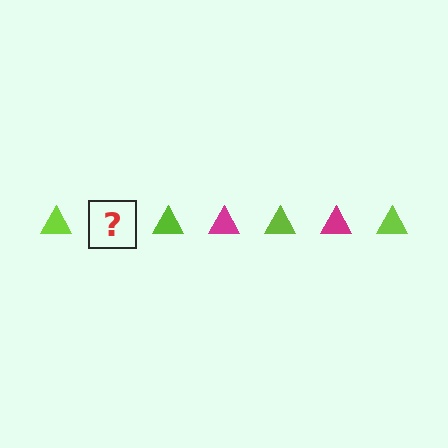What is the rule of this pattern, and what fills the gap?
The rule is that the pattern cycles through lime, magenta triangles. The gap should be filled with a magenta triangle.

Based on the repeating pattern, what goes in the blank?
The blank should be a magenta triangle.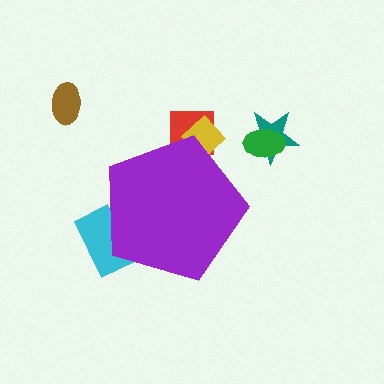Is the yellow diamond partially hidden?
Yes, the yellow diamond is partially hidden behind the purple pentagon.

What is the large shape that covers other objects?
A purple pentagon.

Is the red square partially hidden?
Yes, the red square is partially hidden behind the purple pentagon.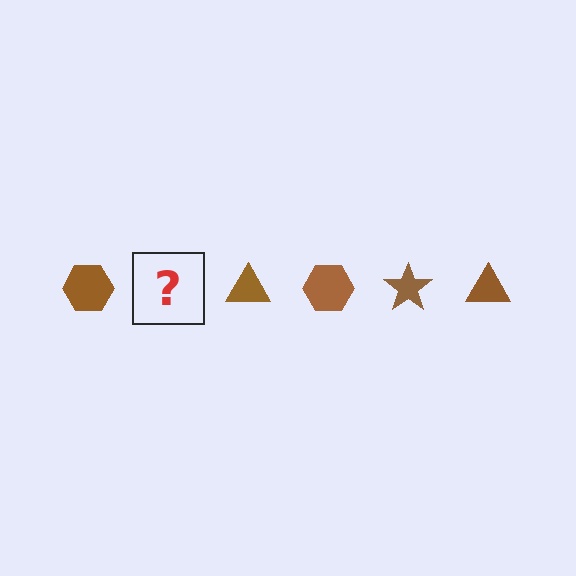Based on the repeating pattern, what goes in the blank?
The blank should be a brown star.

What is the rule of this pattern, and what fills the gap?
The rule is that the pattern cycles through hexagon, star, triangle shapes in brown. The gap should be filled with a brown star.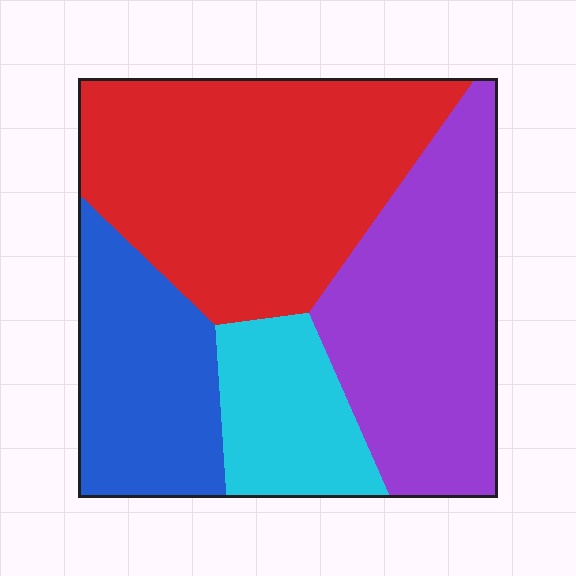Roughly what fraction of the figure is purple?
Purple covers roughly 30% of the figure.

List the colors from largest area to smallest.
From largest to smallest: red, purple, blue, cyan.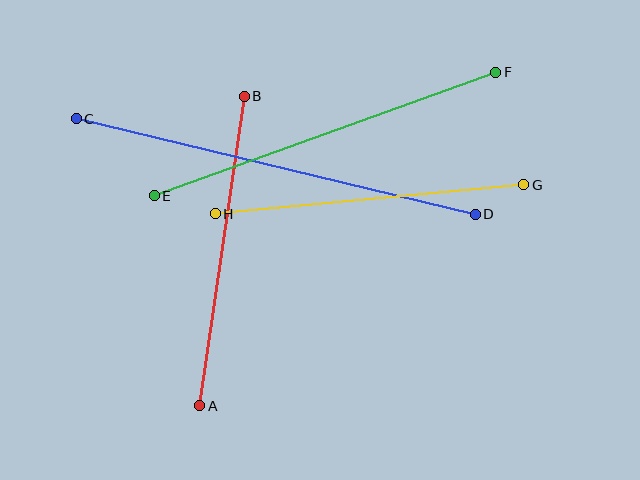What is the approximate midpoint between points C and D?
The midpoint is at approximately (276, 167) pixels.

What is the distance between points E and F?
The distance is approximately 364 pixels.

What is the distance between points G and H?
The distance is approximately 310 pixels.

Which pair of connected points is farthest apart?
Points C and D are farthest apart.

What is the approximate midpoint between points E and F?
The midpoint is at approximately (325, 134) pixels.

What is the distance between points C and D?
The distance is approximately 411 pixels.